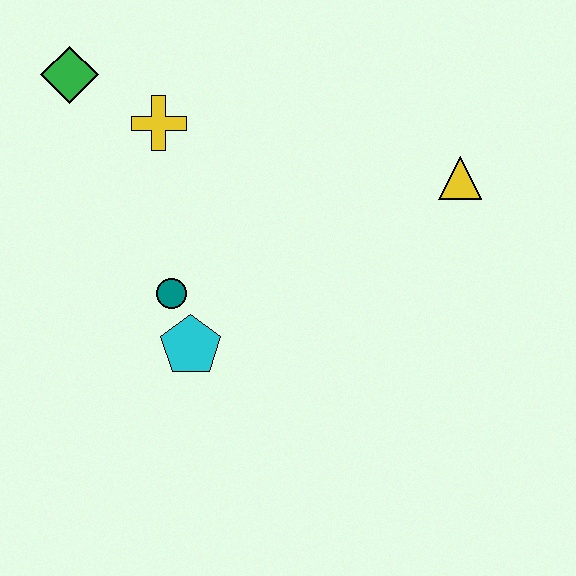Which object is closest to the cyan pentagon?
The teal circle is closest to the cyan pentagon.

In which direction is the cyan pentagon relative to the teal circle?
The cyan pentagon is below the teal circle.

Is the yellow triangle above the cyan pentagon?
Yes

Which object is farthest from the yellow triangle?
The green diamond is farthest from the yellow triangle.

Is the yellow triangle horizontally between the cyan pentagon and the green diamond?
No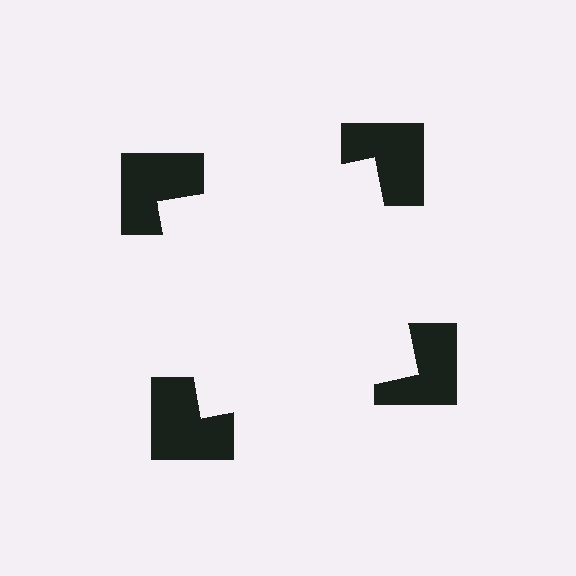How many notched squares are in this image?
There are 4 — one at each vertex of the illusory square.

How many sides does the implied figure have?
4 sides.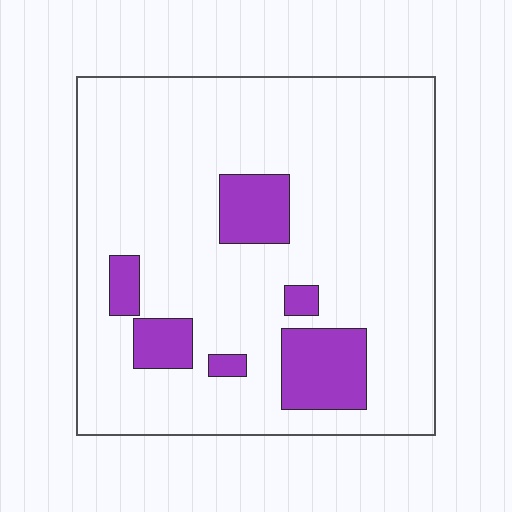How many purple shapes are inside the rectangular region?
6.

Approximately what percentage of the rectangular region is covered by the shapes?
Approximately 15%.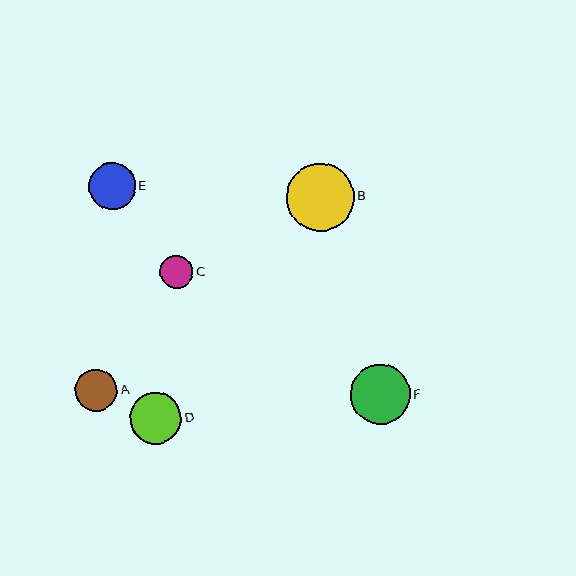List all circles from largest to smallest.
From largest to smallest: B, F, D, E, A, C.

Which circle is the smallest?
Circle C is the smallest with a size of approximately 33 pixels.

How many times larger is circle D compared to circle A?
Circle D is approximately 1.2 times the size of circle A.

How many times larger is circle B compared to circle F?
Circle B is approximately 1.1 times the size of circle F.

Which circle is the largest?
Circle B is the largest with a size of approximately 68 pixels.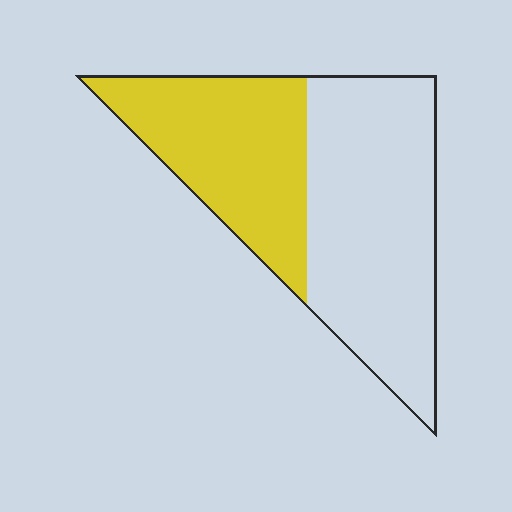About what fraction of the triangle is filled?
About two fifths (2/5).